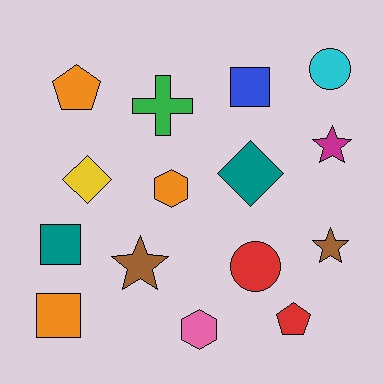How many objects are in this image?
There are 15 objects.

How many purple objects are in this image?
There are no purple objects.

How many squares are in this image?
There are 3 squares.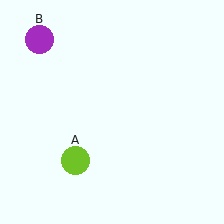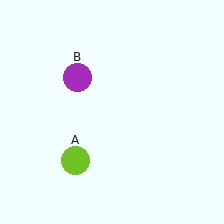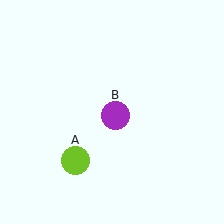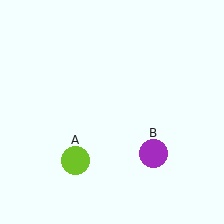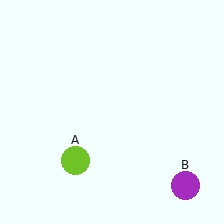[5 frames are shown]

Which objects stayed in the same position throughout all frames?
Lime circle (object A) remained stationary.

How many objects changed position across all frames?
1 object changed position: purple circle (object B).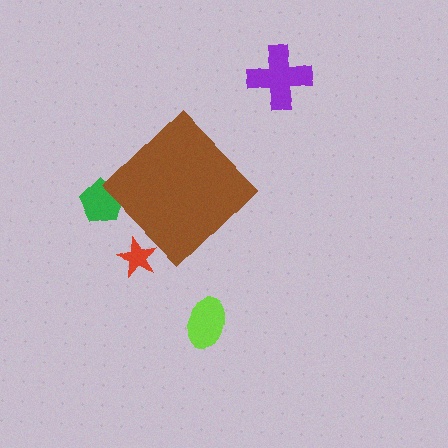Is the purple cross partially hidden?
No, the purple cross is fully visible.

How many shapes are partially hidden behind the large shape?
2 shapes are partially hidden.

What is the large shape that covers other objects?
A brown diamond.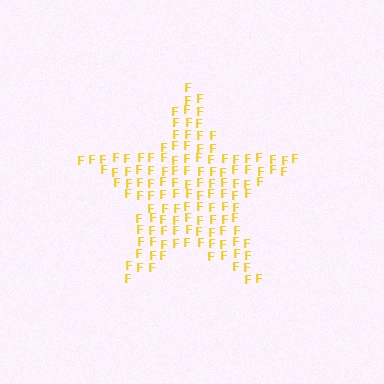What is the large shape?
The large shape is a star.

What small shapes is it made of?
It is made of small letter F's.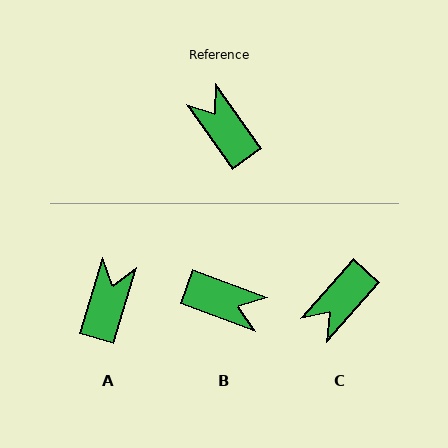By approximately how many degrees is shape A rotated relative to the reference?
Approximately 52 degrees clockwise.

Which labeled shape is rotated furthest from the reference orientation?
B, about 146 degrees away.